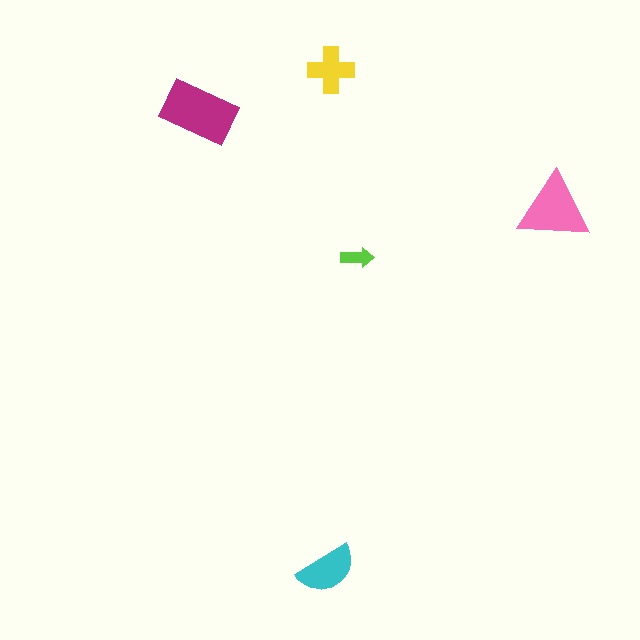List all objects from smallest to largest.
The lime arrow, the yellow cross, the cyan semicircle, the pink triangle, the magenta rectangle.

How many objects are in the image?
There are 5 objects in the image.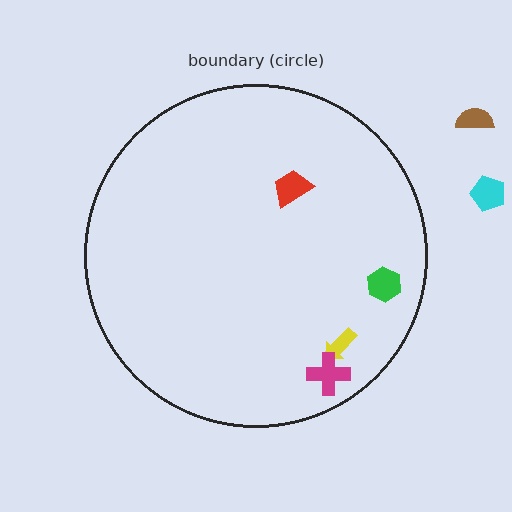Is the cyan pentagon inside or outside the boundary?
Outside.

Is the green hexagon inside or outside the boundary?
Inside.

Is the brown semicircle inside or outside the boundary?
Outside.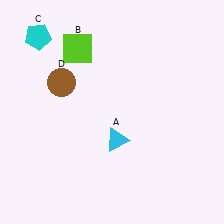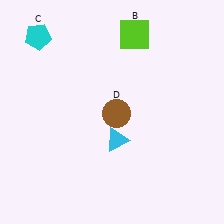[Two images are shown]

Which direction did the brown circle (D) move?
The brown circle (D) moved right.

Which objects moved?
The objects that moved are: the lime square (B), the brown circle (D).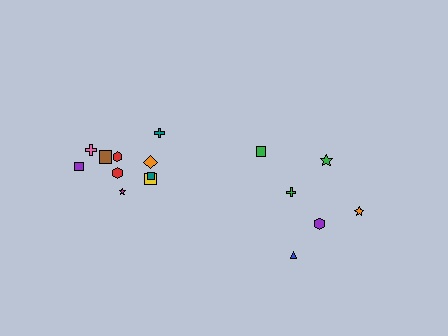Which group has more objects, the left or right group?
The left group.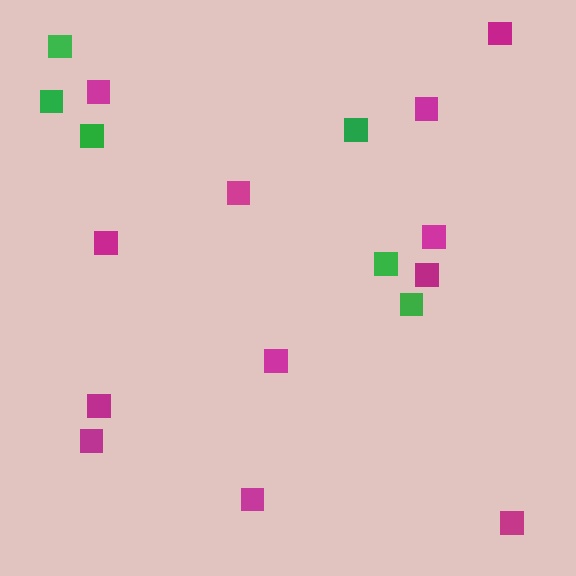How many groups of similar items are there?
There are 2 groups: one group of green squares (6) and one group of magenta squares (12).